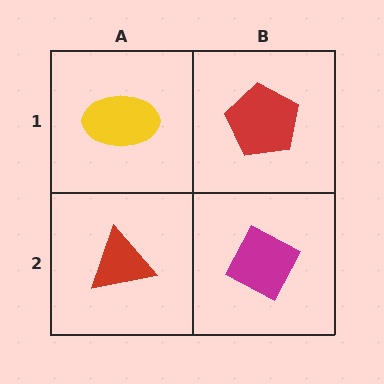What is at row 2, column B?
A magenta diamond.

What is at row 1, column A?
A yellow ellipse.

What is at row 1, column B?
A red pentagon.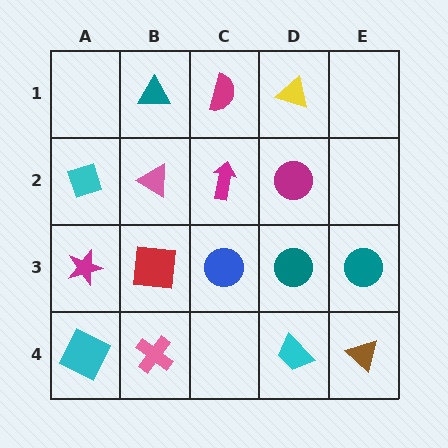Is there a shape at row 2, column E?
No, that cell is empty.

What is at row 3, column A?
A magenta star.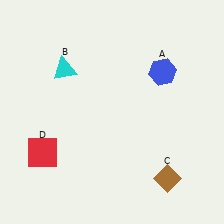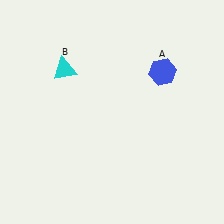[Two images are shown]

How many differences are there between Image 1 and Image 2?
There are 2 differences between the two images.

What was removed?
The brown diamond (C), the red square (D) were removed in Image 2.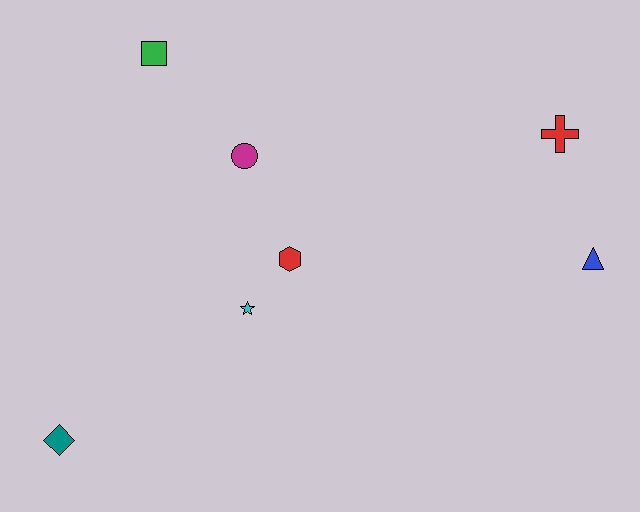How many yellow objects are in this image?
There are no yellow objects.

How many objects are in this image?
There are 7 objects.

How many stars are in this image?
There is 1 star.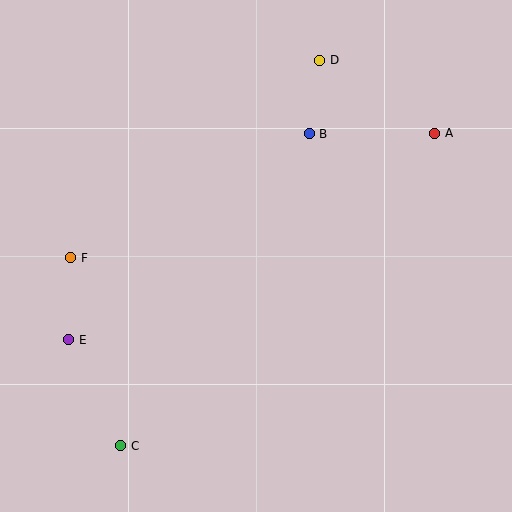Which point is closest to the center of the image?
Point B at (309, 134) is closest to the center.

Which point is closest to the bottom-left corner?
Point C is closest to the bottom-left corner.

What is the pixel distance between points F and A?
The distance between F and A is 384 pixels.